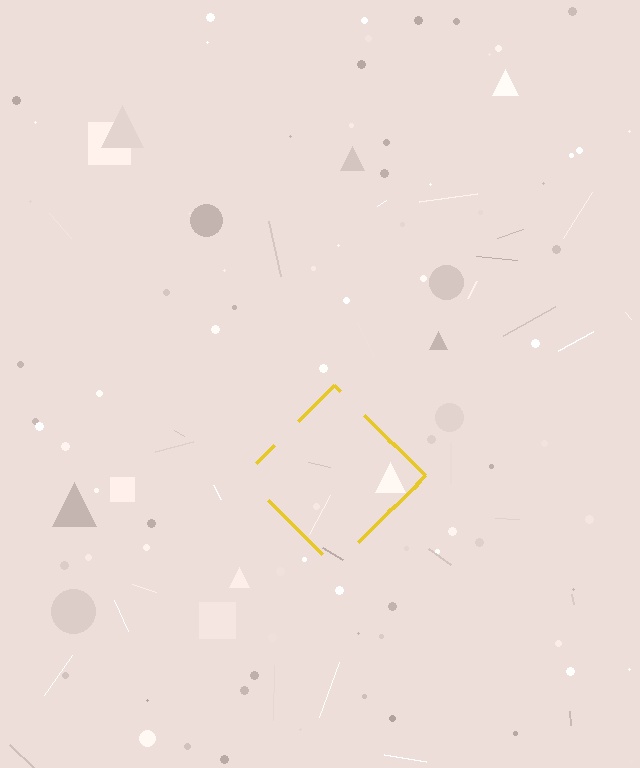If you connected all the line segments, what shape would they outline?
They would outline a diamond.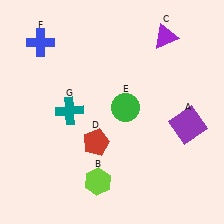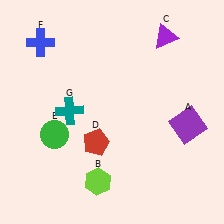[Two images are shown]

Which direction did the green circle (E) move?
The green circle (E) moved left.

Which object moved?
The green circle (E) moved left.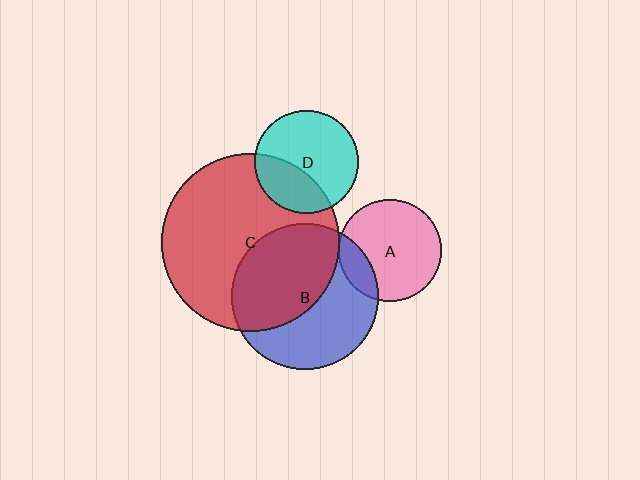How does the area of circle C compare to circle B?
Approximately 1.5 times.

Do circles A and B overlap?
Yes.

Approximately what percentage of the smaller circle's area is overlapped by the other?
Approximately 20%.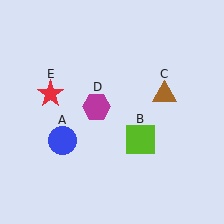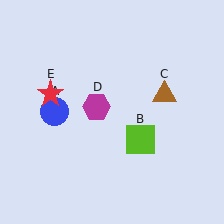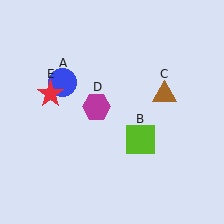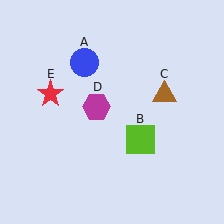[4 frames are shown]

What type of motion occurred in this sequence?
The blue circle (object A) rotated clockwise around the center of the scene.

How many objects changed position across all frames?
1 object changed position: blue circle (object A).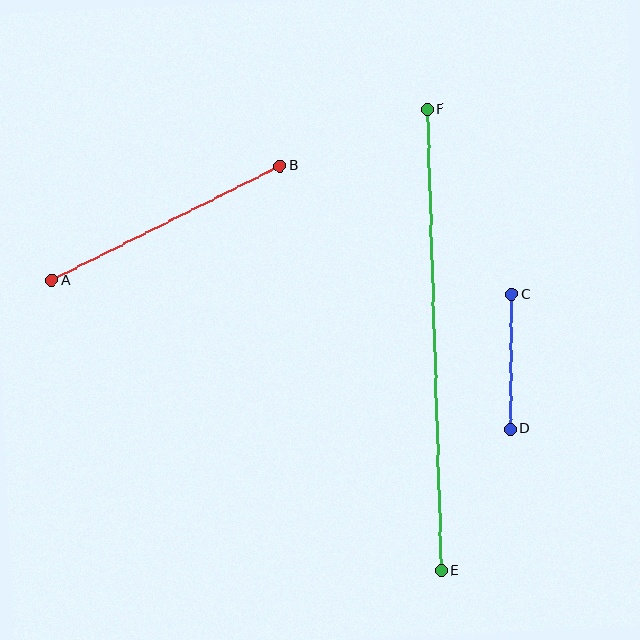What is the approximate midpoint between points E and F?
The midpoint is at approximately (434, 340) pixels.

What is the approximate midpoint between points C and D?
The midpoint is at approximately (511, 362) pixels.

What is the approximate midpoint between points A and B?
The midpoint is at approximately (166, 223) pixels.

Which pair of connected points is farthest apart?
Points E and F are farthest apart.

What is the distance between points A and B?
The distance is approximately 256 pixels.